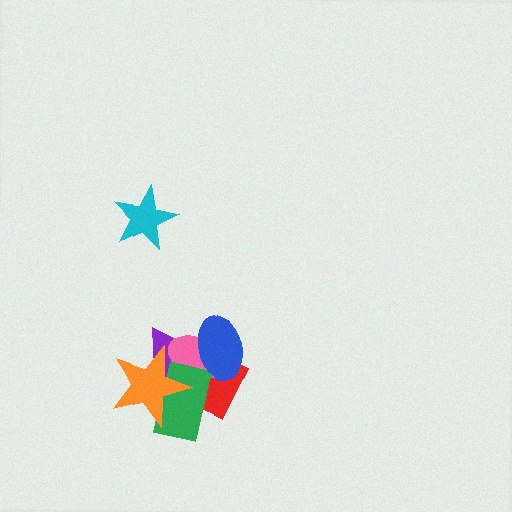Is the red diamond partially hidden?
Yes, it is partially covered by another shape.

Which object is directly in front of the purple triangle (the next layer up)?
The pink ellipse is directly in front of the purple triangle.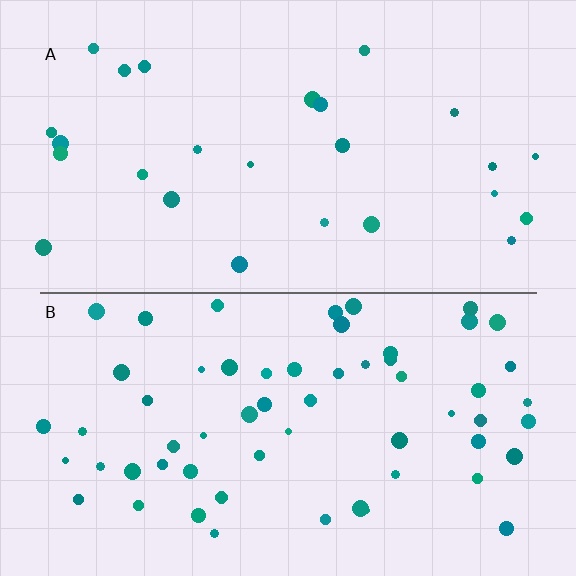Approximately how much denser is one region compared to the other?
Approximately 2.3× — region B over region A.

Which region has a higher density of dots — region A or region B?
B (the bottom).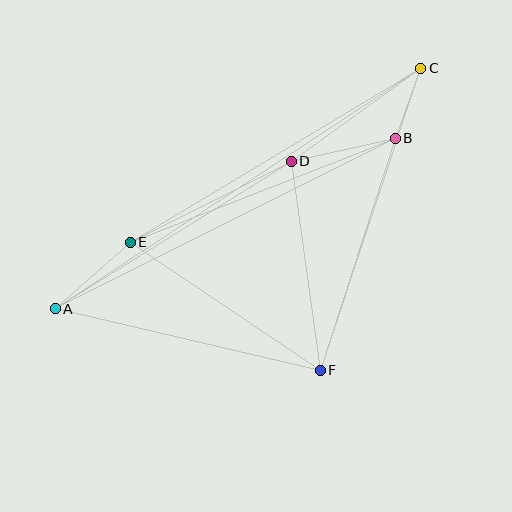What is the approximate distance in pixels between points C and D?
The distance between C and D is approximately 159 pixels.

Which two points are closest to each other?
Points B and C are closest to each other.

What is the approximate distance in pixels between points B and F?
The distance between B and F is approximately 244 pixels.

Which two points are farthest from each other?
Points A and C are farthest from each other.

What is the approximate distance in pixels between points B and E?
The distance between B and E is approximately 285 pixels.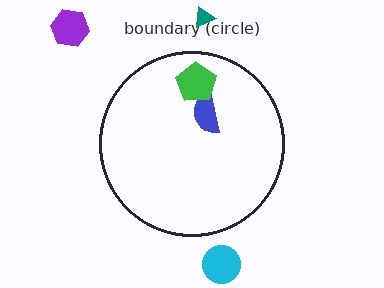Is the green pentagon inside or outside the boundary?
Inside.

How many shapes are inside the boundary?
2 inside, 3 outside.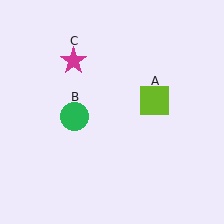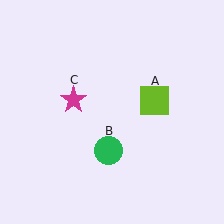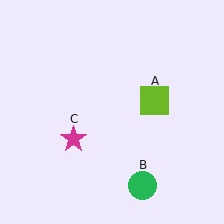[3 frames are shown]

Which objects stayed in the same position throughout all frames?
Lime square (object A) remained stationary.